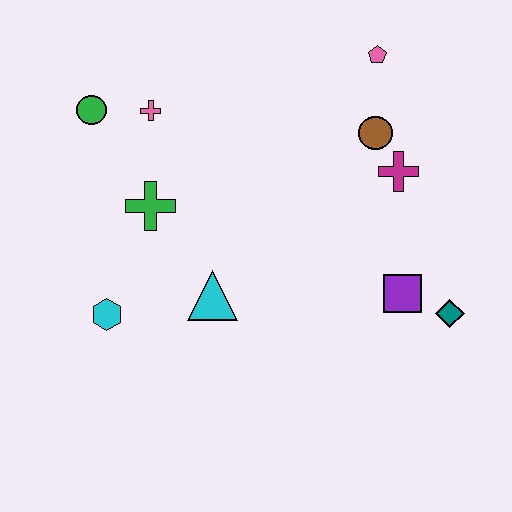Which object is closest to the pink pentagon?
The brown circle is closest to the pink pentagon.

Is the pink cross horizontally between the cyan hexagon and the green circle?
No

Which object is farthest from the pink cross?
The teal diamond is farthest from the pink cross.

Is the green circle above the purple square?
Yes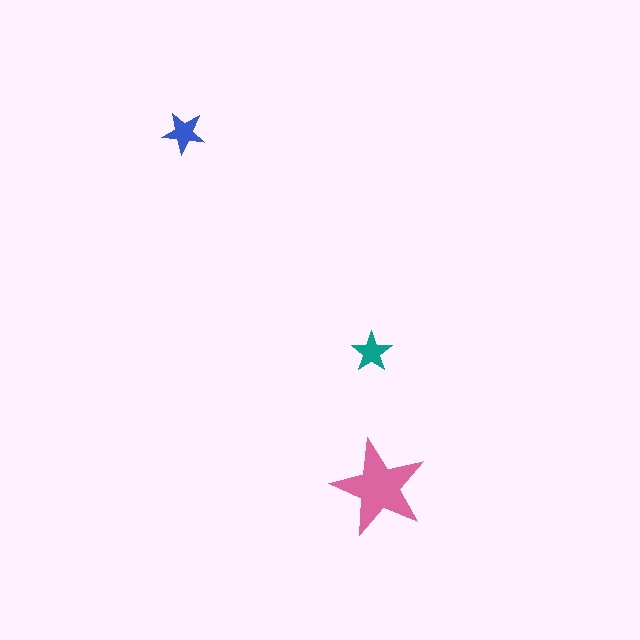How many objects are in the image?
There are 3 objects in the image.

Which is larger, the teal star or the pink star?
The pink one.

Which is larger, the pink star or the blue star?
The pink one.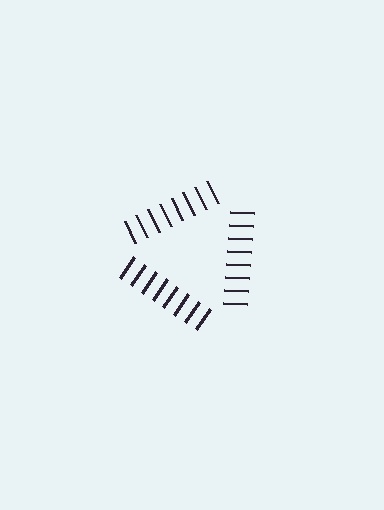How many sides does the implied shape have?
3 sides — the line-ends trace a triangle.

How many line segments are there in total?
24 — 8 along each of the 3 edges.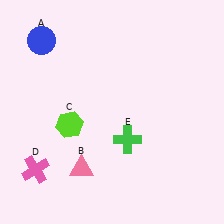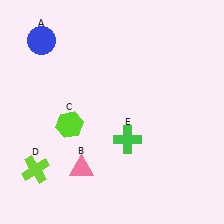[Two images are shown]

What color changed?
The cross (D) changed from pink in Image 1 to lime in Image 2.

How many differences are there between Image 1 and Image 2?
There is 1 difference between the two images.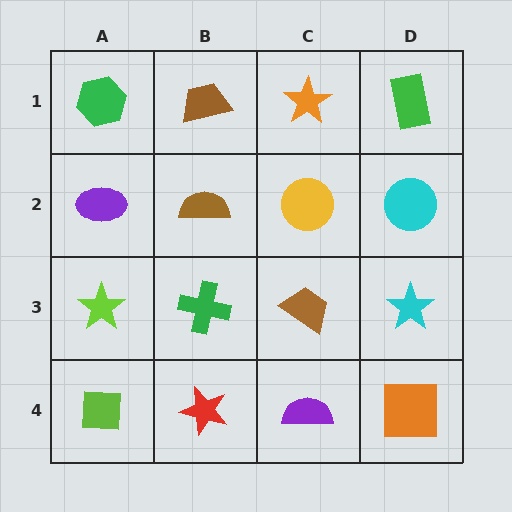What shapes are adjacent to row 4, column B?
A green cross (row 3, column B), a lime square (row 4, column A), a purple semicircle (row 4, column C).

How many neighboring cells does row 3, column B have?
4.